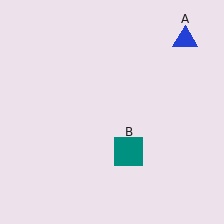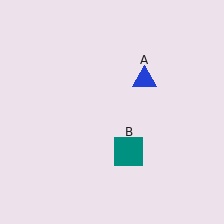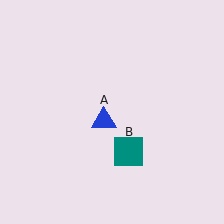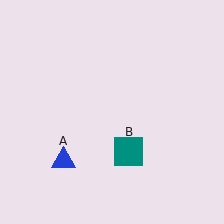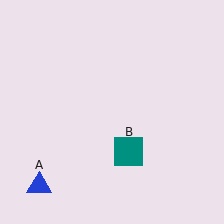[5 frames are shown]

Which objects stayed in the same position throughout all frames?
Teal square (object B) remained stationary.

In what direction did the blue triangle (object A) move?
The blue triangle (object A) moved down and to the left.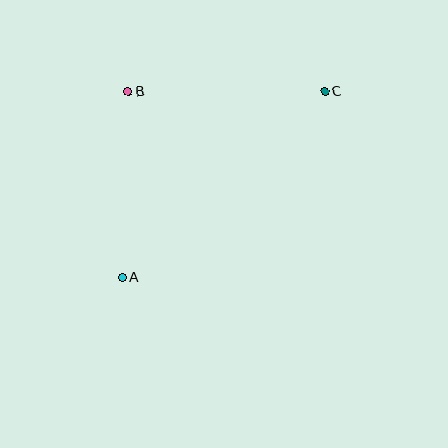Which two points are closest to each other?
Points A and B are closest to each other.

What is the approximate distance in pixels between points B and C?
The distance between B and C is approximately 196 pixels.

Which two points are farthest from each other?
Points A and C are farthest from each other.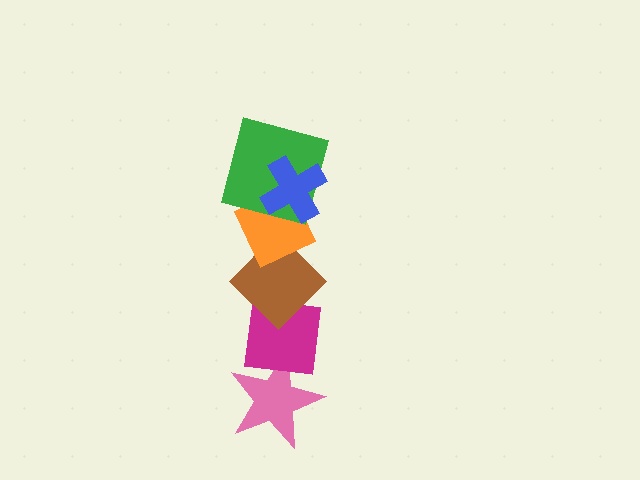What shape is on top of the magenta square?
The brown diamond is on top of the magenta square.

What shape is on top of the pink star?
The magenta square is on top of the pink star.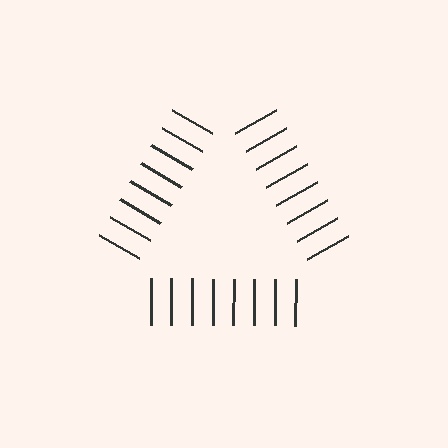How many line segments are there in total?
24 — 8 along each of the 3 edges.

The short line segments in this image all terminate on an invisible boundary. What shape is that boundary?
An illusory triangle — the line segments terminate on its edges but no continuous stroke is drawn.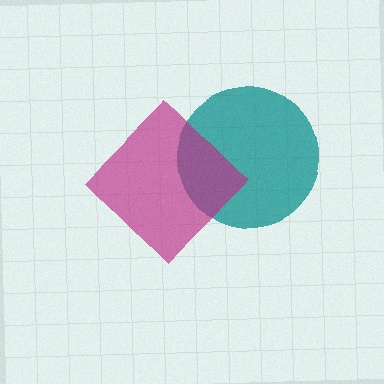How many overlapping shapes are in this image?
There are 2 overlapping shapes in the image.